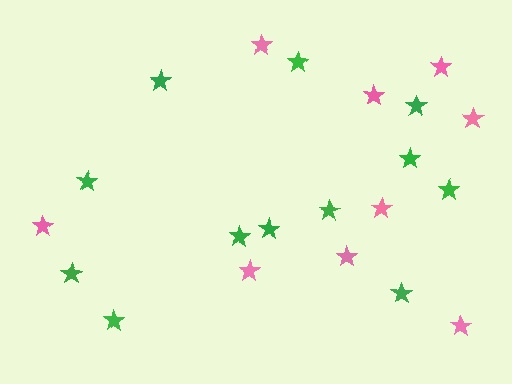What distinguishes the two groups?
There are 2 groups: one group of pink stars (9) and one group of green stars (12).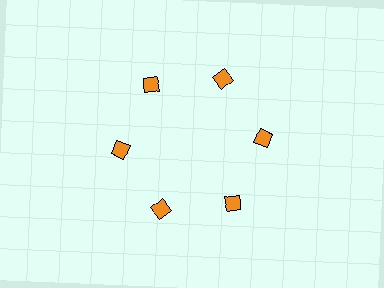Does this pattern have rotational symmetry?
Yes, this pattern has 6-fold rotational symmetry. It looks the same after rotating 60 degrees around the center.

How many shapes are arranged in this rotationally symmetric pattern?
There are 6 shapes, arranged in 6 groups of 1.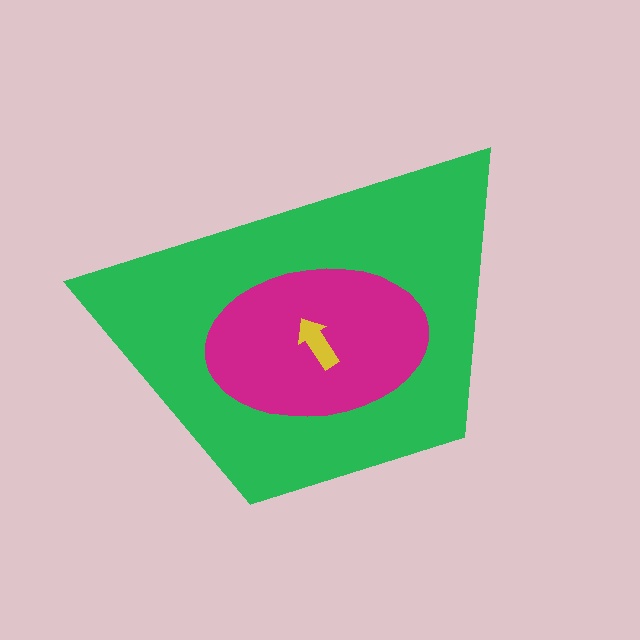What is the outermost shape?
The green trapezoid.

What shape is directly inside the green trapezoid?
The magenta ellipse.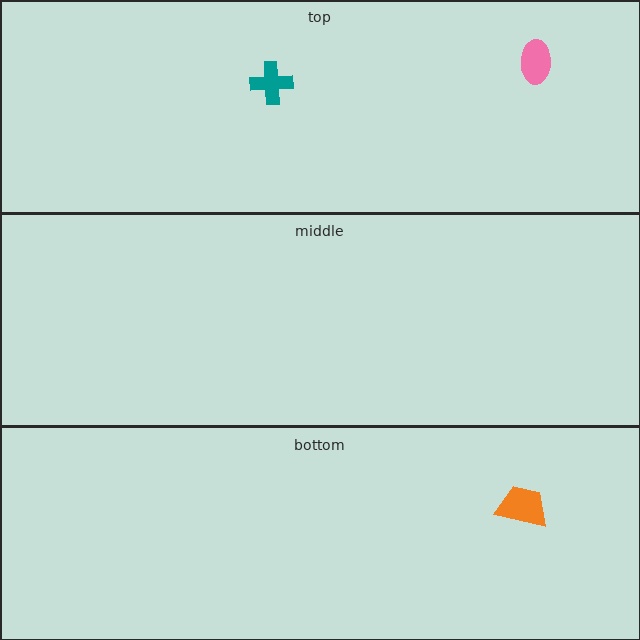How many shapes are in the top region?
2.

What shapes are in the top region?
The pink ellipse, the teal cross.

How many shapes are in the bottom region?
1.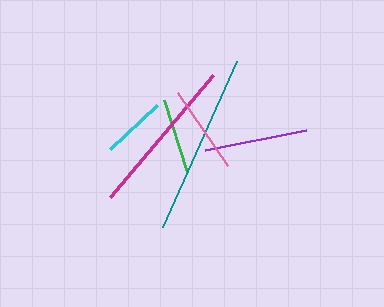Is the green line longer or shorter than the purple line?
The purple line is longer than the green line.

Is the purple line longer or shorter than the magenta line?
The magenta line is longer than the purple line.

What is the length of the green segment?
The green segment is approximately 76 pixels long.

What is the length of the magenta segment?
The magenta segment is approximately 160 pixels long.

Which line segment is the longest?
The teal line is the longest at approximately 182 pixels.